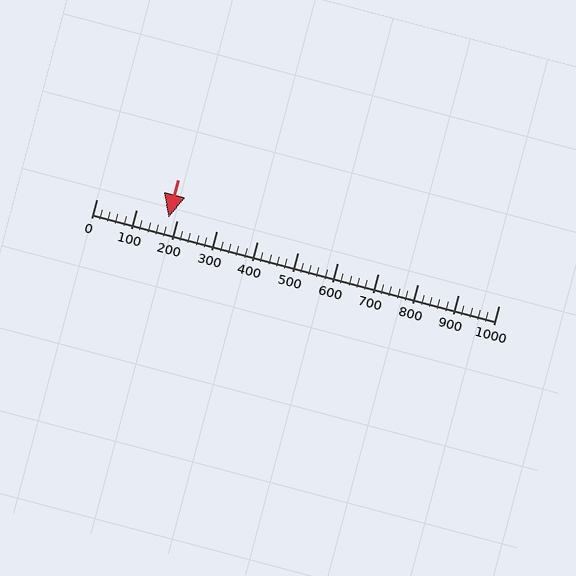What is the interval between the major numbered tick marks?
The major tick marks are spaced 100 units apart.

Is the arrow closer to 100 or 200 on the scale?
The arrow is closer to 200.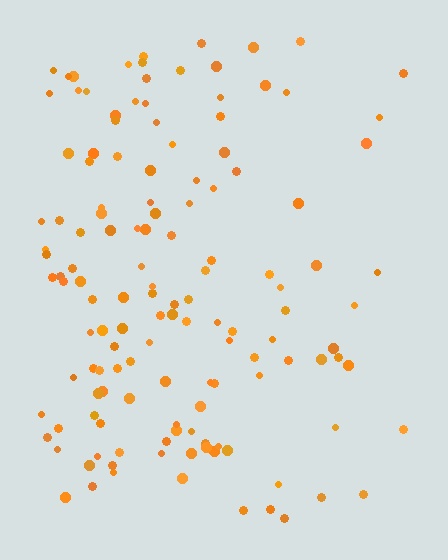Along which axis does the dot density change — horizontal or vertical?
Horizontal.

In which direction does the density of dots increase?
From right to left, with the left side densest.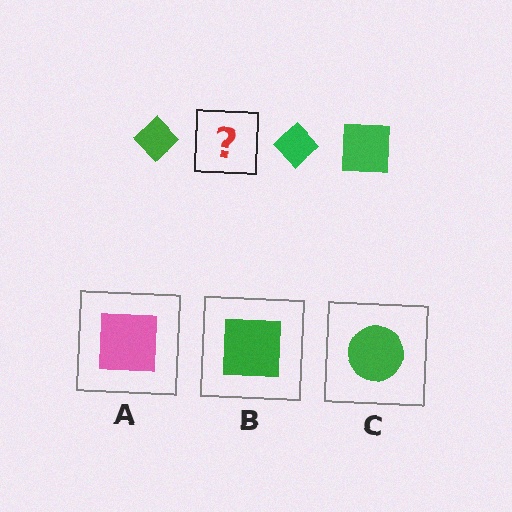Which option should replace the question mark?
Option B.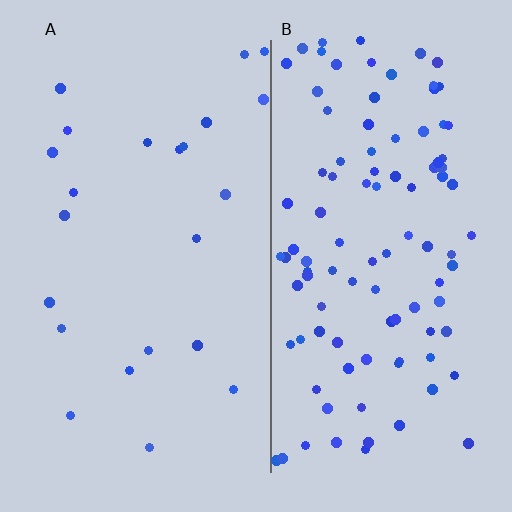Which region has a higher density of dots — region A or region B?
B (the right).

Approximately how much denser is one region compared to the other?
Approximately 4.5× — region B over region A.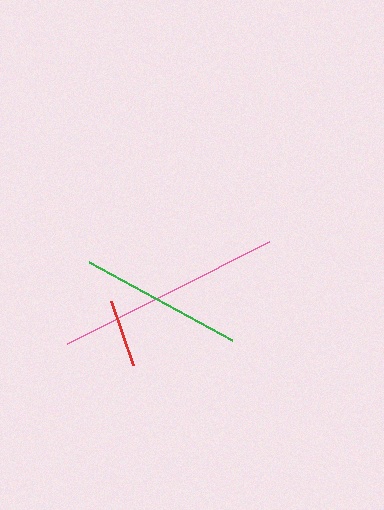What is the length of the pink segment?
The pink segment is approximately 226 pixels long.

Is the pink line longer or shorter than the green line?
The pink line is longer than the green line.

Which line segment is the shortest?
The red line is the shortest at approximately 67 pixels.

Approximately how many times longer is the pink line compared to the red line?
The pink line is approximately 3.4 times the length of the red line.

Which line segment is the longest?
The pink line is the longest at approximately 226 pixels.